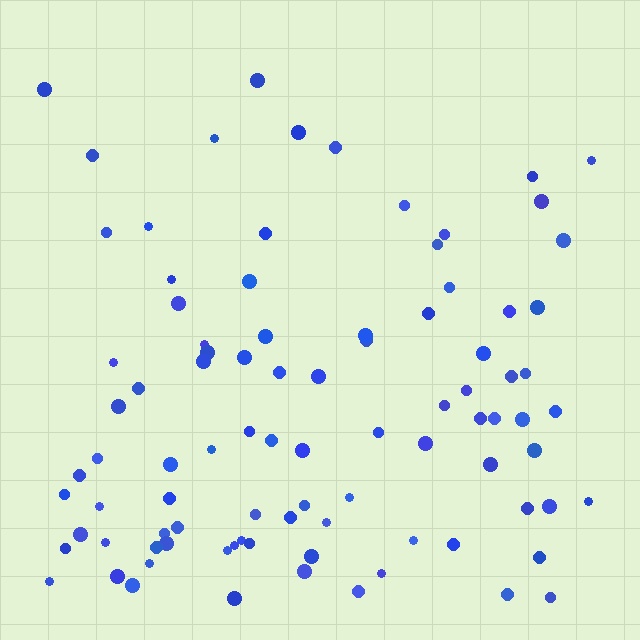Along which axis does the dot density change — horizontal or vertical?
Vertical.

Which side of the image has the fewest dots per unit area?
The top.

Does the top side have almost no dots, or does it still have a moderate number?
Still a moderate number, just noticeably fewer than the bottom.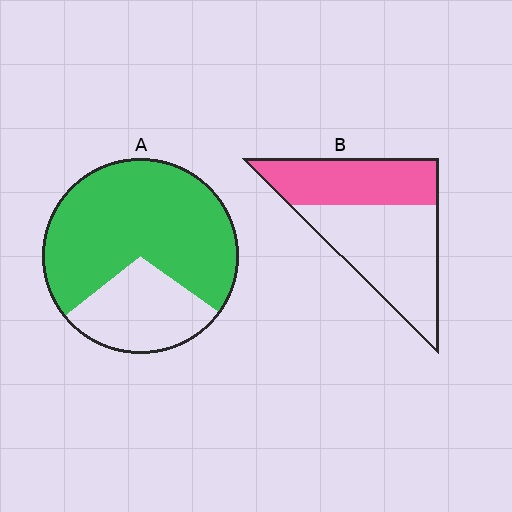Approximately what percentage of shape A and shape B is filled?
A is approximately 70% and B is approximately 40%.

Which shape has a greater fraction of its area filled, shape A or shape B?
Shape A.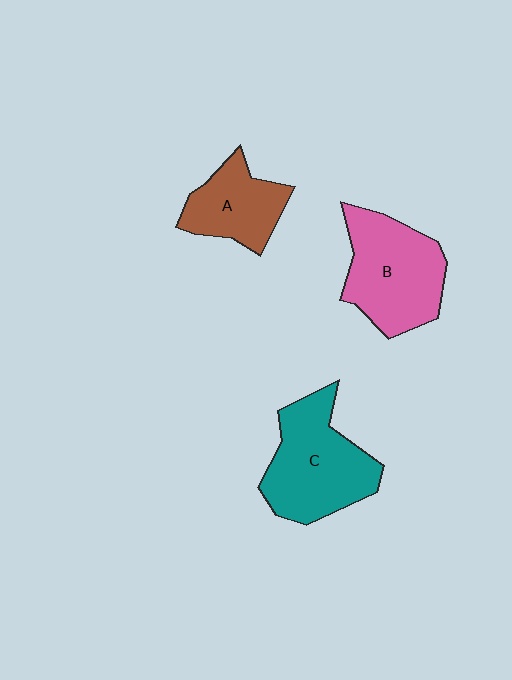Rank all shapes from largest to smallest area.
From largest to smallest: C (teal), B (pink), A (brown).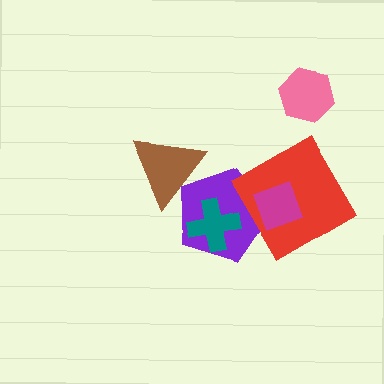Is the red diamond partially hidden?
Yes, it is partially covered by another shape.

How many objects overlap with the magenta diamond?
2 objects overlap with the magenta diamond.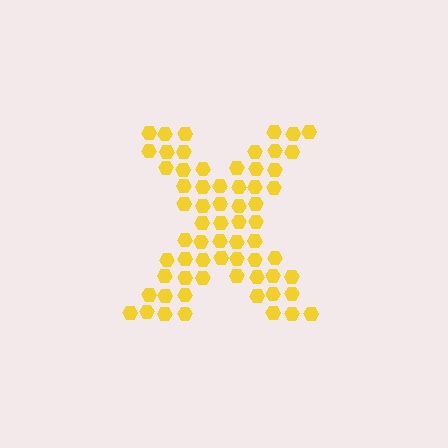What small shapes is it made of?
It is made of small hexagons.